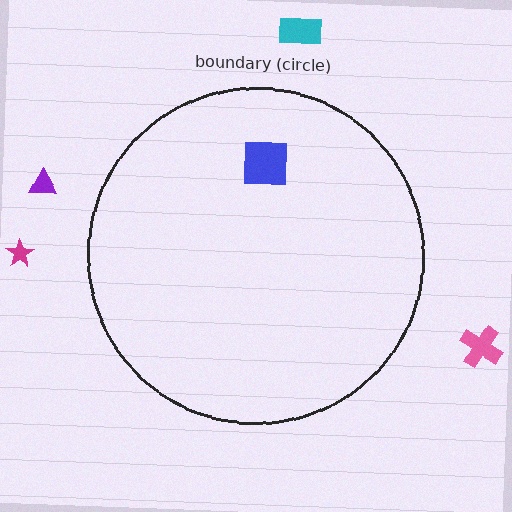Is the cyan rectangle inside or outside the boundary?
Outside.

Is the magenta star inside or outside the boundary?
Outside.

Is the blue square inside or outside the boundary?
Inside.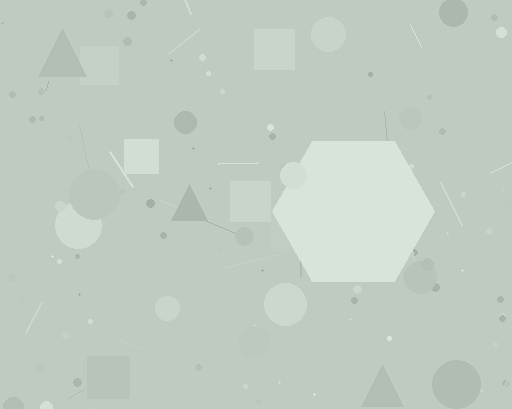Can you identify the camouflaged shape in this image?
The camouflaged shape is a hexagon.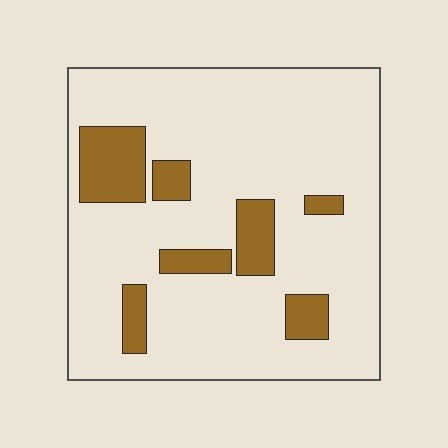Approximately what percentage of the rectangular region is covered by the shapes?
Approximately 15%.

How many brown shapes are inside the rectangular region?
7.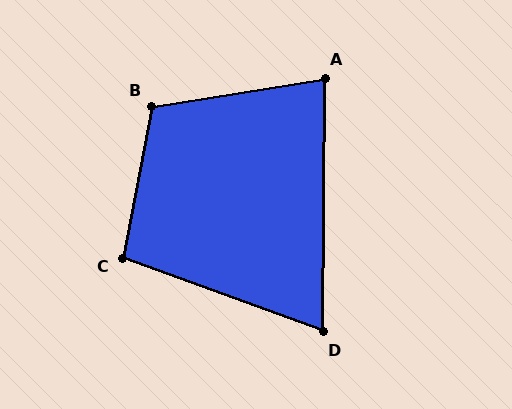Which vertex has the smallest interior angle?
D, at approximately 70 degrees.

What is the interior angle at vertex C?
Approximately 99 degrees (obtuse).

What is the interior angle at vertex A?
Approximately 81 degrees (acute).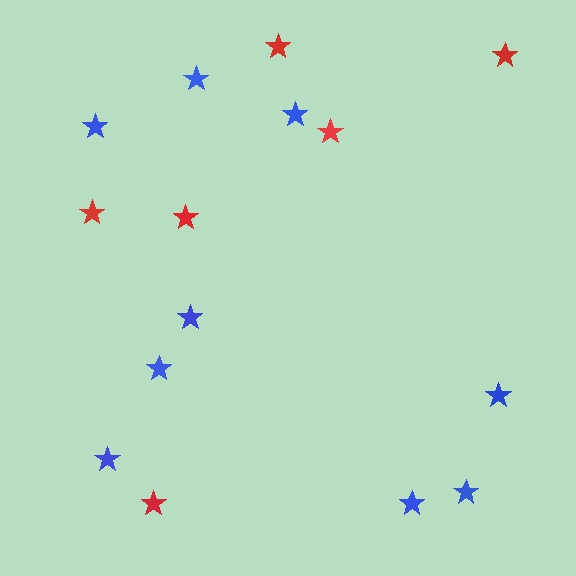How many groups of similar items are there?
There are 2 groups: one group of blue stars (9) and one group of red stars (6).